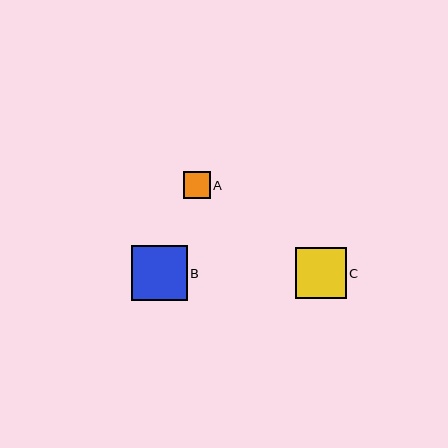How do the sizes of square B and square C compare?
Square B and square C are approximately the same size.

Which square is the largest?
Square B is the largest with a size of approximately 56 pixels.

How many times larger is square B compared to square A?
Square B is approximately 2.1 times the size of square A.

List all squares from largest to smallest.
From largest to smallest: B, C, A.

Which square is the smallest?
Square A is the smallest with a size of approximately 27 pixels.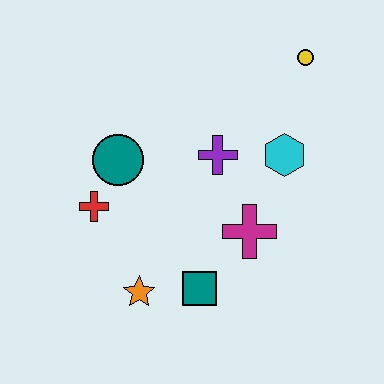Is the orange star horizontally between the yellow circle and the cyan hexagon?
No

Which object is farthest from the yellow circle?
The orange star is farthest from the yellow circle.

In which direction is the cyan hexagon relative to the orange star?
The cyan hexagon is to the right of the orange star.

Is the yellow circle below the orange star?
No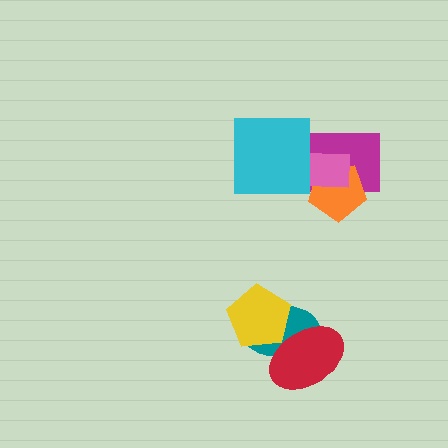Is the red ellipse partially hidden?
Yes, it is partially covered by another shape.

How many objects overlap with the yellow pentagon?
2 objects overlap with the yellow pentagon.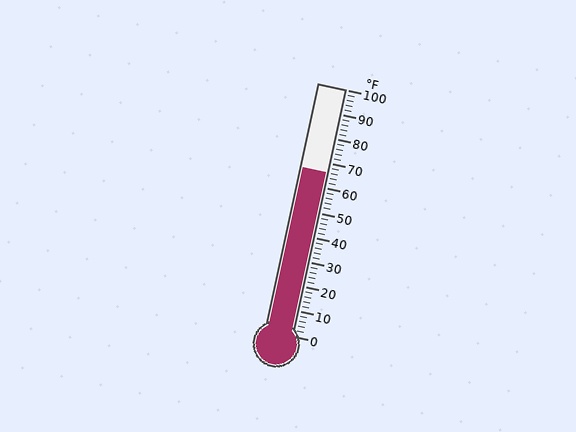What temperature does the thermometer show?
The thermometer shows approximately 66°F.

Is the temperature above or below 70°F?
The temperature is below 70°F.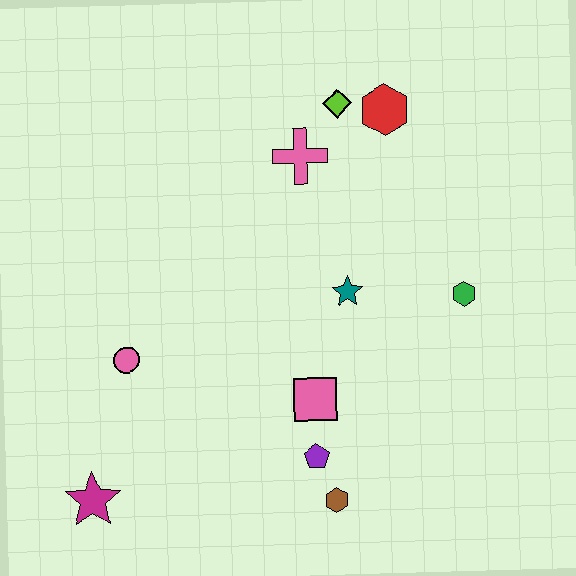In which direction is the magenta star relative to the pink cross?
The magenta star is below the pink cross.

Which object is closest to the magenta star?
The pink circle is closest to the magenta star.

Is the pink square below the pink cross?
Yes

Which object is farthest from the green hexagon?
The magenta star is farthest from the green hexagon.